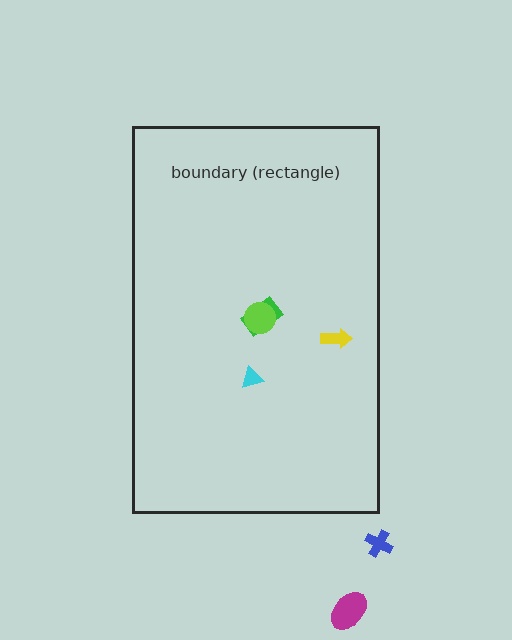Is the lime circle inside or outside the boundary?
Inside.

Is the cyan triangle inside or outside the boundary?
Inside.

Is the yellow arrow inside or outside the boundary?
Inside.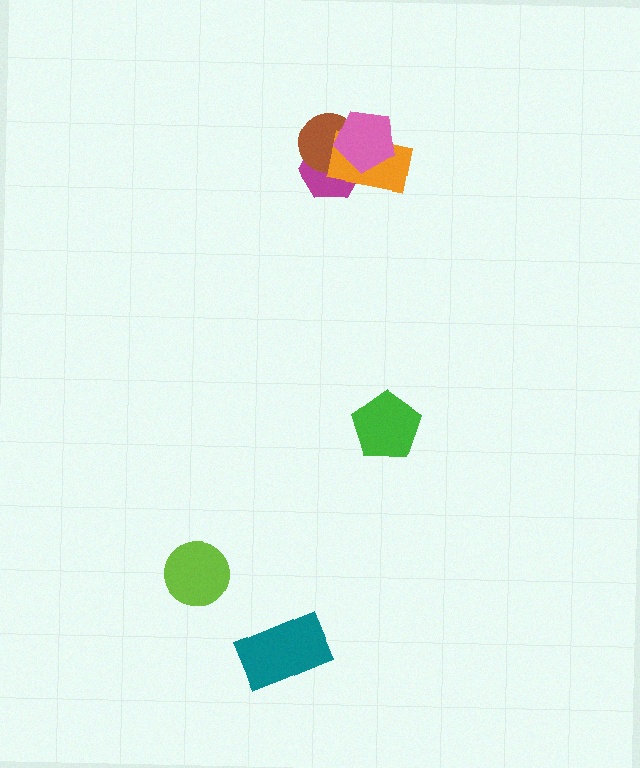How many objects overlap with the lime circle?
0 objects overlap with the lime circle.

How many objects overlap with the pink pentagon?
3 objects overlap with the pink pentagon.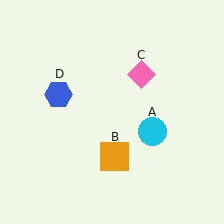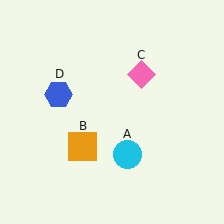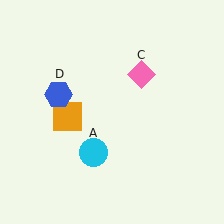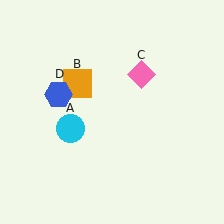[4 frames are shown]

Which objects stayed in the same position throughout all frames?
Pink diamond (object C) and blue hexagon (object D) remained stationary.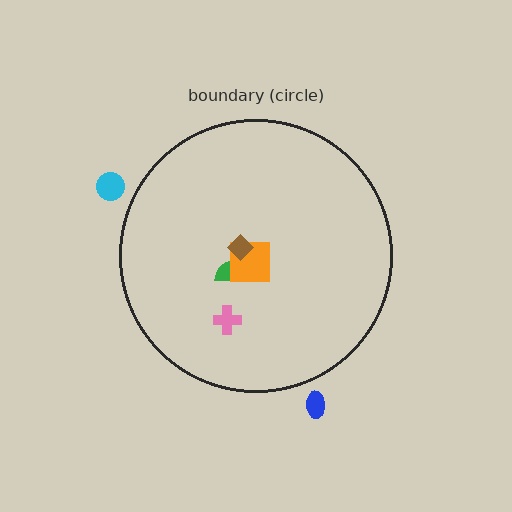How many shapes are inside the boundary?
4 inside, 2 outside.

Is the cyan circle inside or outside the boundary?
Outside.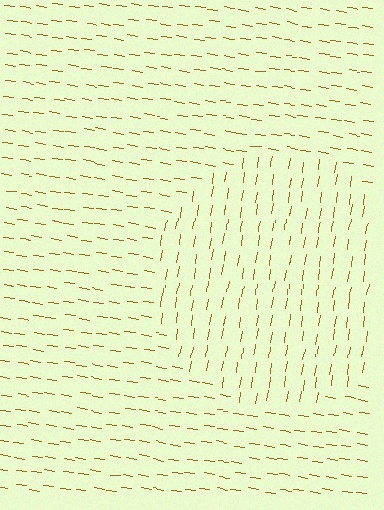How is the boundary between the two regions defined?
The boundary is defined purely by a change in line orientation (approximately 90 degrees difference). All lines are the same color and thickness.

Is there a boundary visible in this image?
Yes, there is a texture boundary formed by a change in line orientation.